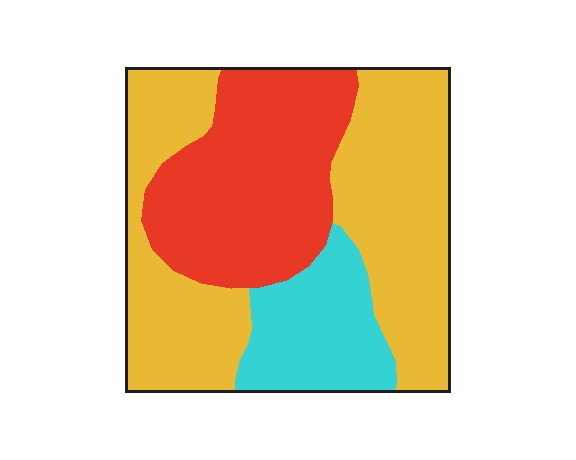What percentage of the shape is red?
Red covers 32% of the shape.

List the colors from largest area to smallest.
From largest to smallest: yellow, red, cyan.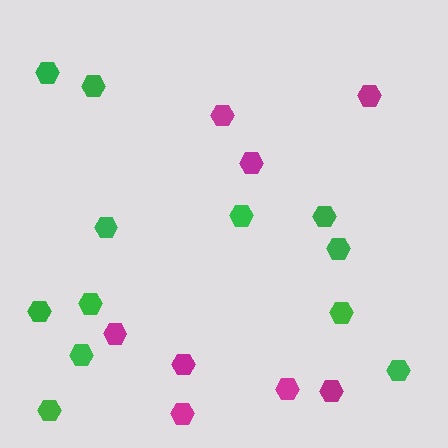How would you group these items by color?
There are 2 groups: one group of magenta hexagons (8) and one group of green hexagons (12).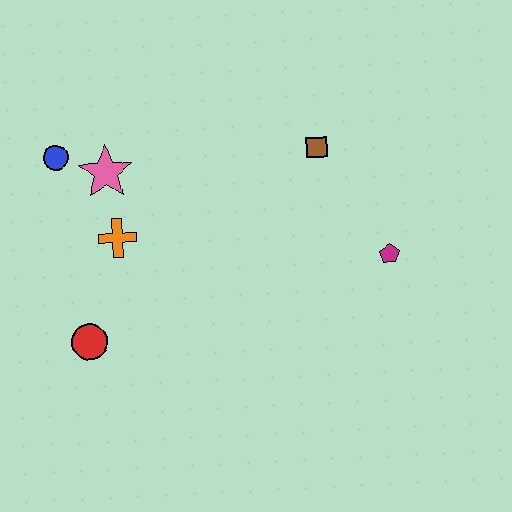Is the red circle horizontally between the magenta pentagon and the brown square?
No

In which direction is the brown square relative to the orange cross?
The brown square is to the right of the orange cross.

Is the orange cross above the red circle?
Yes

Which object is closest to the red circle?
The orange cross is closest to the red circle.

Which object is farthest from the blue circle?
The magenta pentagon is farthest from the blue circle.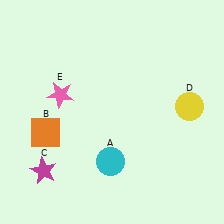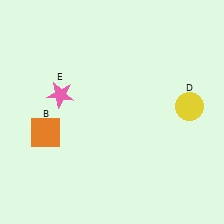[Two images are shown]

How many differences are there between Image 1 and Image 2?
There are 2 differences between the two images.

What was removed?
The cyan circle (A), the magenta star (C) were removed in Image 2.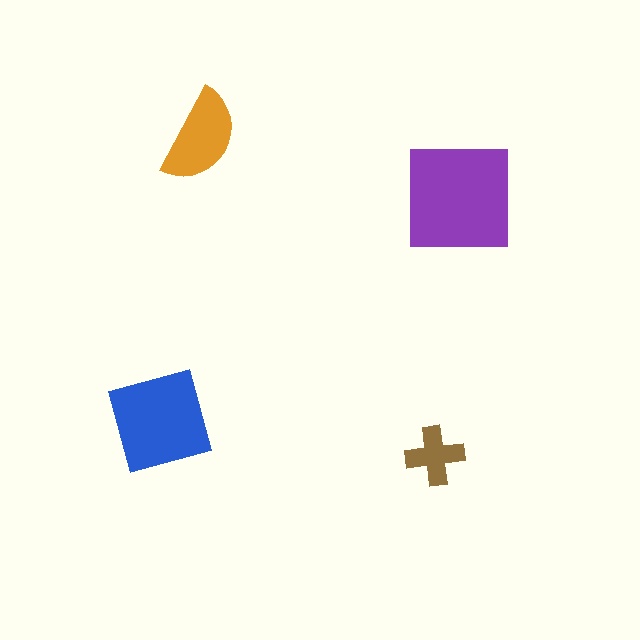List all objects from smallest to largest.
The brown cross, the orange semicircle, the blue diamond, the purple square.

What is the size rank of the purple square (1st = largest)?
1st.